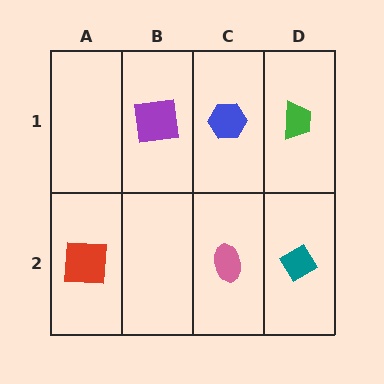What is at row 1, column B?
A purple square.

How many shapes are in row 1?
3 shapes.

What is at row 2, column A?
A red square.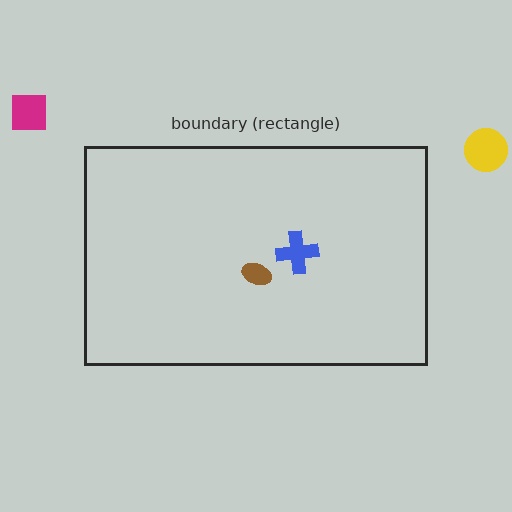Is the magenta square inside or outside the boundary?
Outside.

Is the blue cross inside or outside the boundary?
Inside.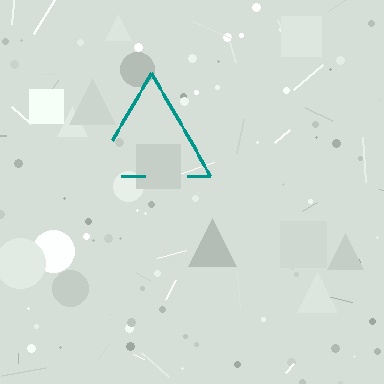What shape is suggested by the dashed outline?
The dashed outline suggests a triangle.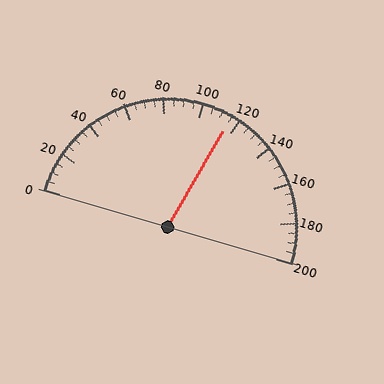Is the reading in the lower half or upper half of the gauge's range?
The reading is in the upper half of the range (0 to 200).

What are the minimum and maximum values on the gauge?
The gauge ranges from 0 to 200.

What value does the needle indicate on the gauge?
The needle indicates approximately 115.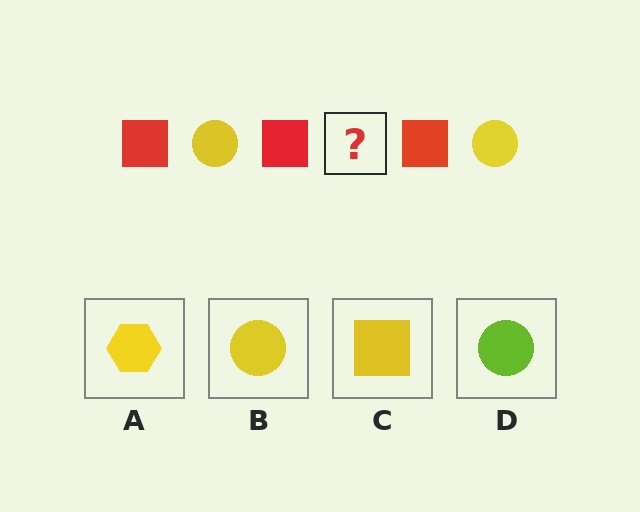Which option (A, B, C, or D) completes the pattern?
B.